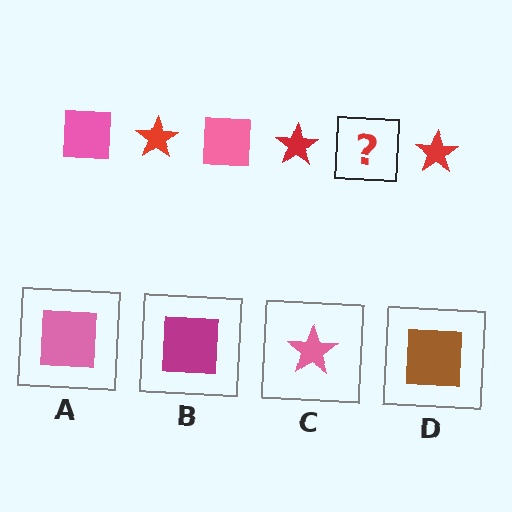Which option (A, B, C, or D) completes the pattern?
A.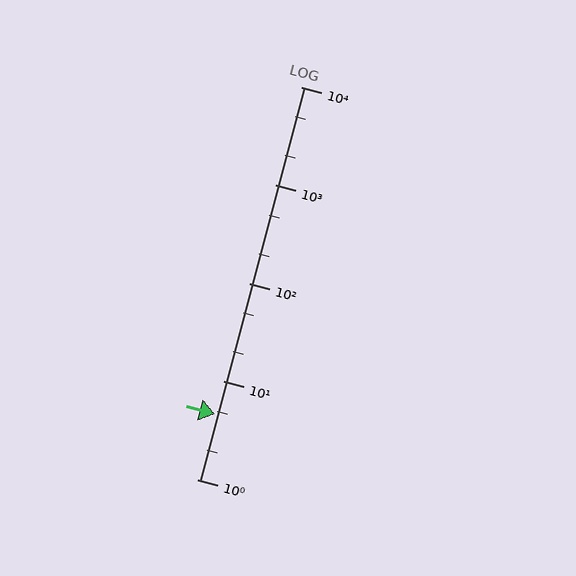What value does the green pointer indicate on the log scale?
The pointer indicates approximately 4.6.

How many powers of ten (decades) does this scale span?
The scale spans 4 decades, from 1 to 10000.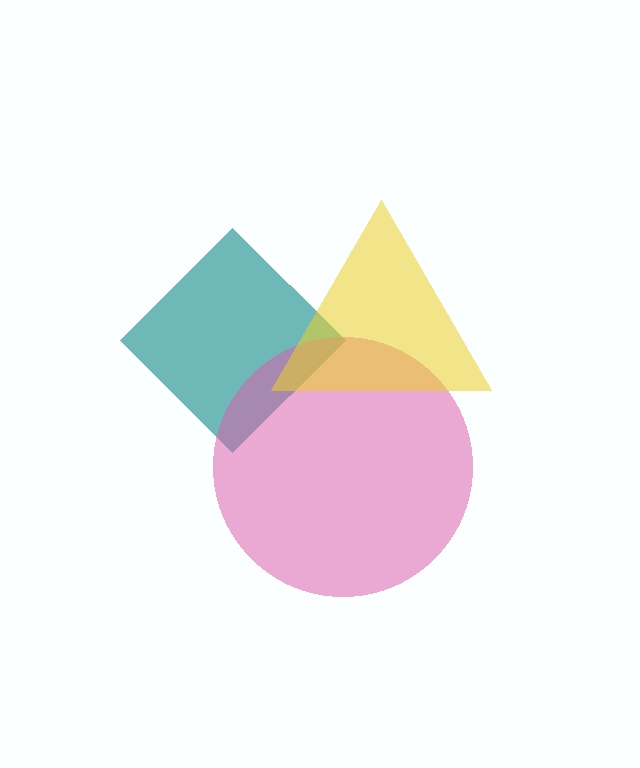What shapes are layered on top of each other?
The layered shapes are: a teal diamond, a pink circle, a yellow triangle.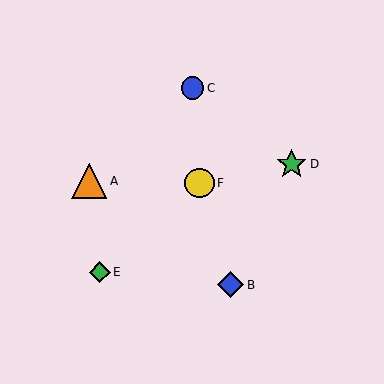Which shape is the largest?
The orange triangle (labeled A) is the largest.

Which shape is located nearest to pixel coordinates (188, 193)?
The yellow circle (labeled F) at (199, 183) is nearest to that location.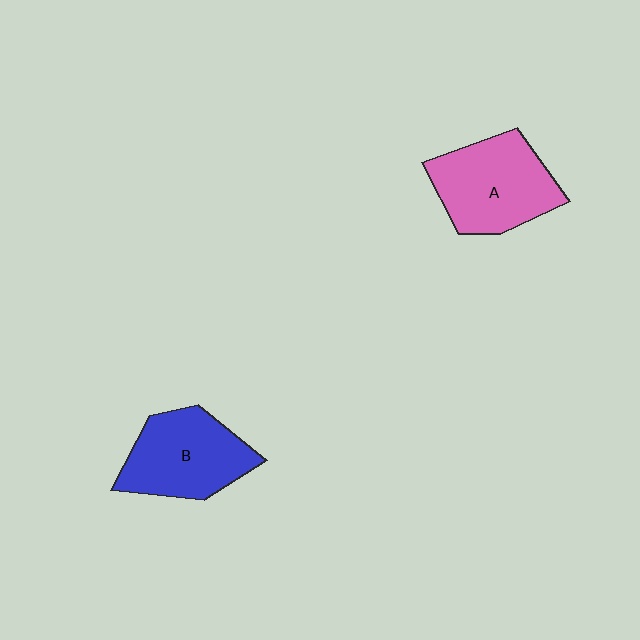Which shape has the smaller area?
Shape B (blue).